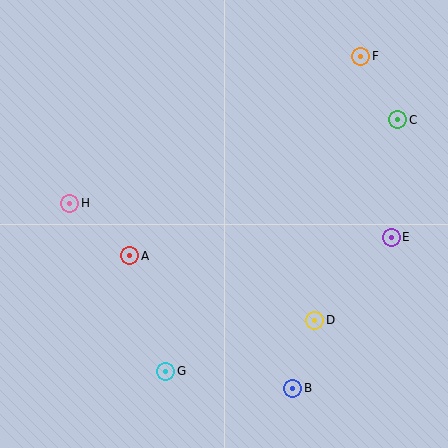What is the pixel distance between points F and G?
The distance between F and G is 371 pixels.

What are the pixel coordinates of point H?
Point H is at (70, 203).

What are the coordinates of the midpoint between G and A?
The midpoint between G and A is at (148, 314).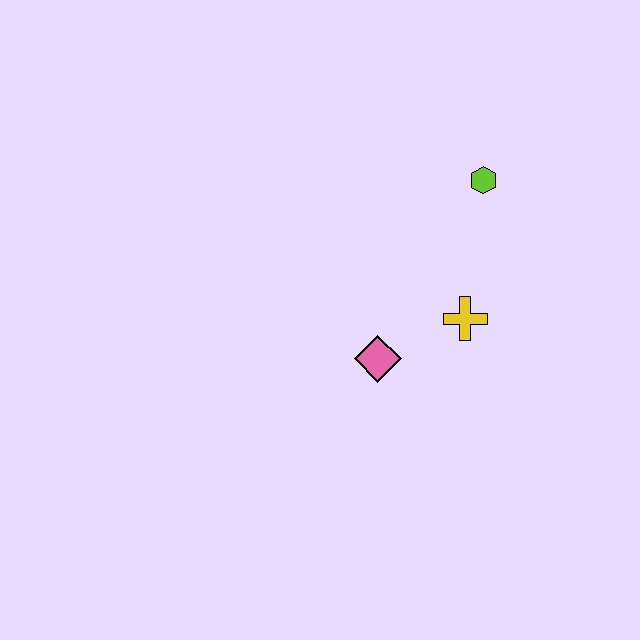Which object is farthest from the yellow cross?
The lime hexagon is farthest from the yellow cross.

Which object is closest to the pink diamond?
The yellow cross is closest to the pink diamond.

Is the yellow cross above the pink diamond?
Yes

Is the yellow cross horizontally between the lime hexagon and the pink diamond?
Yes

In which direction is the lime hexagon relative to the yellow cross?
The lime hexagon is above the yellow cross.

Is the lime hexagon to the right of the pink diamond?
Yes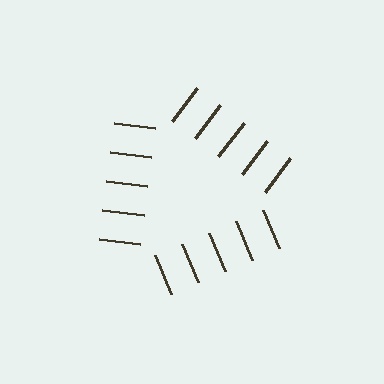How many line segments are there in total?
15 — 5 along each of the 3 edges.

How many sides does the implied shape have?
3 sides — the line-ends trace a triangle.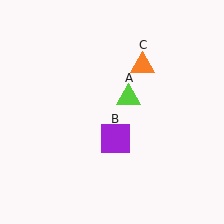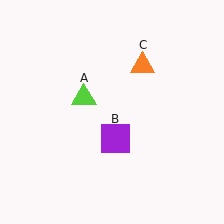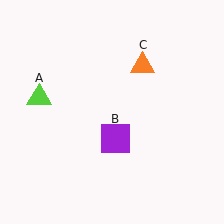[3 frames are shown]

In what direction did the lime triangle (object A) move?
The lime triangle (object A) moved left.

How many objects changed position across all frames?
1 object changed position: lime triangle (object A).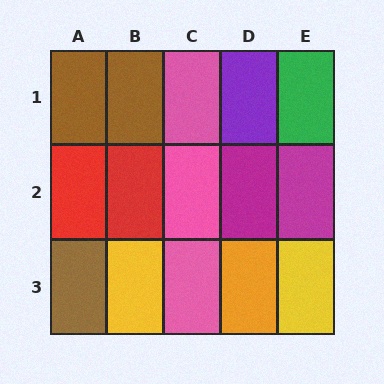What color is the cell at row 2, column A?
Red.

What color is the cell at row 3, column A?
Brown.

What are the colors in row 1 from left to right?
Brown, brown, pink, purple, green.